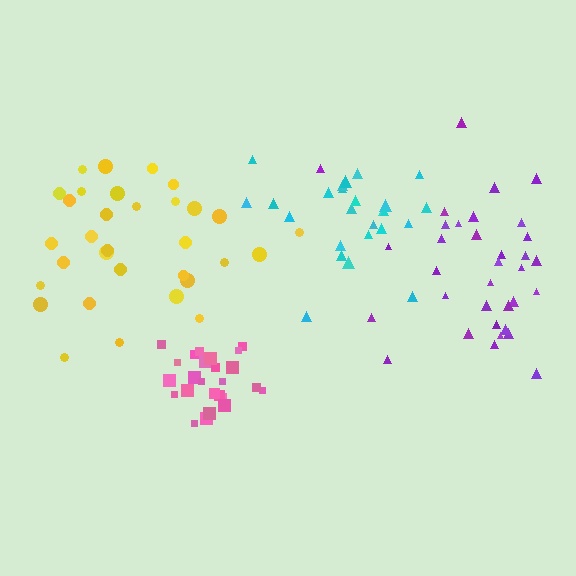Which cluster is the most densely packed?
Pink.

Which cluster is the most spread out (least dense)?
Purple.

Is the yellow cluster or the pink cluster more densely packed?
Pink.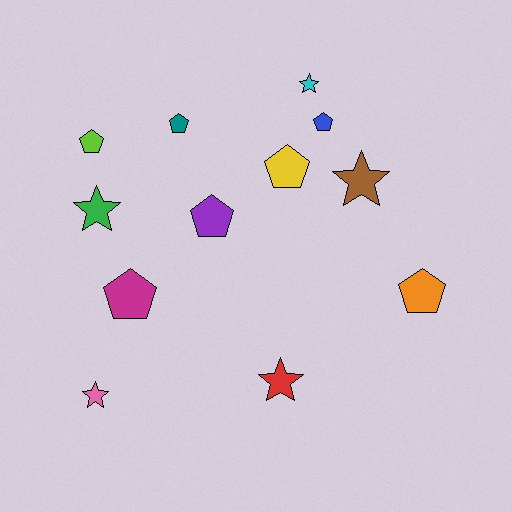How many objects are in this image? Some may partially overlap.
There are 12 objects.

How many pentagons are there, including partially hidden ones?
There are 7 pentagons.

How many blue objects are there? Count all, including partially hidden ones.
There is 1 blue object.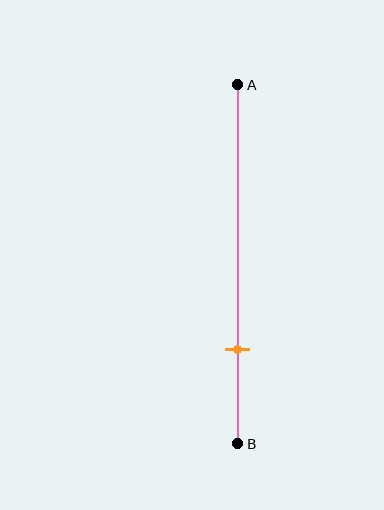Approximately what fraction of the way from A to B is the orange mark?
The orange mark is approximately 75% of the way from A to B.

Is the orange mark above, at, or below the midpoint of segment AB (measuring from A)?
The orange mark is below the midpoint of segment AB.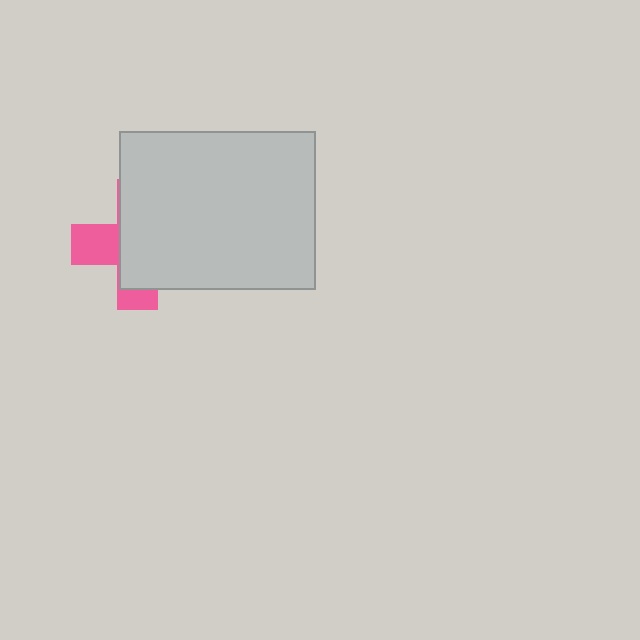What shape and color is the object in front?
The object in front is a light gray rectangle.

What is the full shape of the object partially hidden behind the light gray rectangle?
The partially hidden object is a pink cross.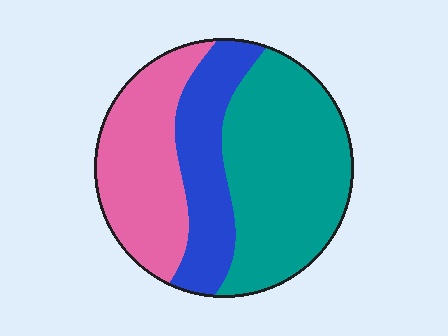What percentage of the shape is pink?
Pink takes up between a quarter and a half of the shape.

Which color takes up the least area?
Blue, at roughly 25%.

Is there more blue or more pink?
Pink.